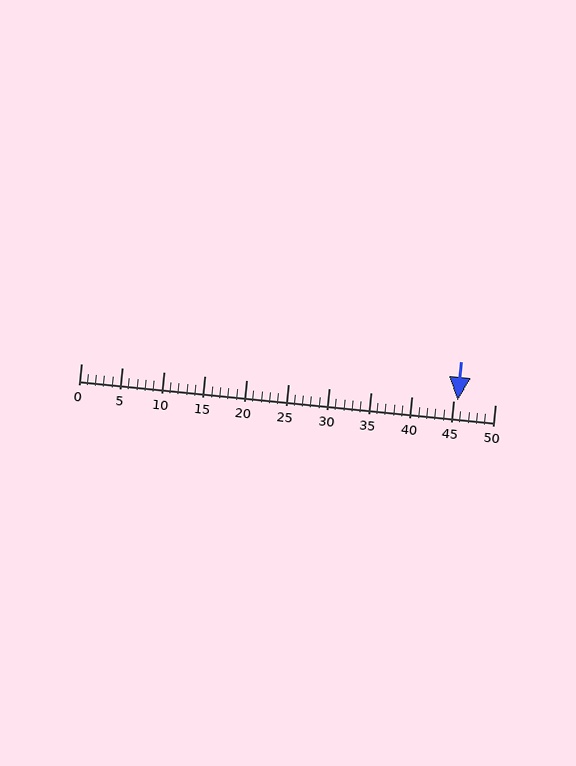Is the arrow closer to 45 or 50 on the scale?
The arrow is closer to 45.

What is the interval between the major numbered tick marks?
The major tick marks are spaced 5 units apart.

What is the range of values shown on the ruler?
The ruler shows values from 0 to 50.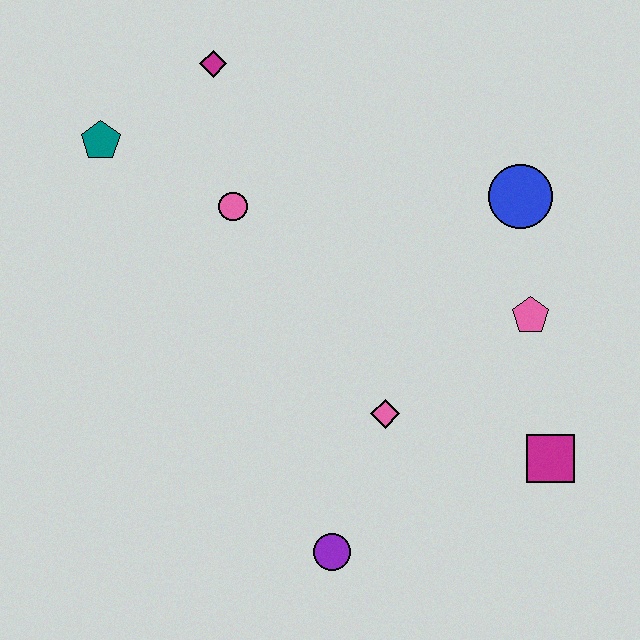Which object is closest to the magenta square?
The pink pentagon is closest to the magenta square.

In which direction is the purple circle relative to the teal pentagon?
The purple circle is below the teal pentagon.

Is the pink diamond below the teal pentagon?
Yes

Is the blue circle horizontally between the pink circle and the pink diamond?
No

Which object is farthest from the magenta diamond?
The magenta square is farthest from the magenta diamond.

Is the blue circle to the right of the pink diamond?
Yes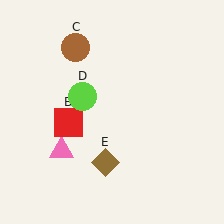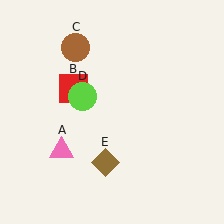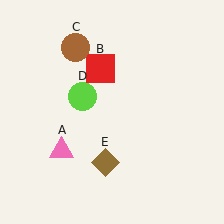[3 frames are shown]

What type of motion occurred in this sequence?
The red square (object B) rotated clockwise around the center of the scene.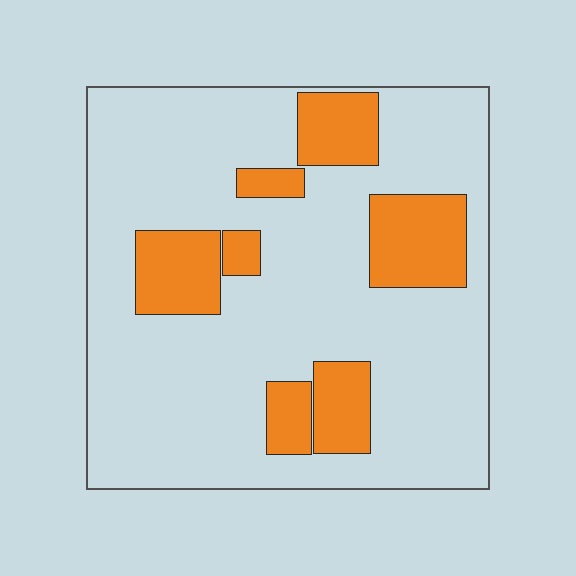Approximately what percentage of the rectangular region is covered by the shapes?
Approximately 20%.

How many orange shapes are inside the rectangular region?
7.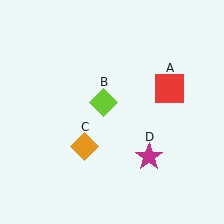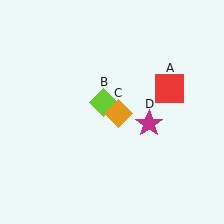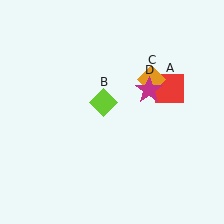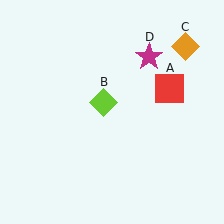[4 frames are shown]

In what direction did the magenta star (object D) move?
The magenta star (object D) moved up.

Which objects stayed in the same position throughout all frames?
Red square (object A) and lime diamond (object B) remained stationary.